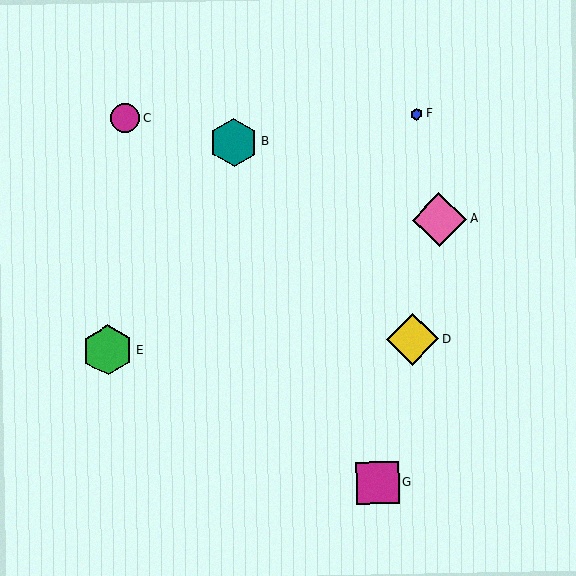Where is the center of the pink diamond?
The center of the pink diamond is at (439, 220).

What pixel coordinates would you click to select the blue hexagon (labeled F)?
Click at (416, 114) to select the blue hexagon F.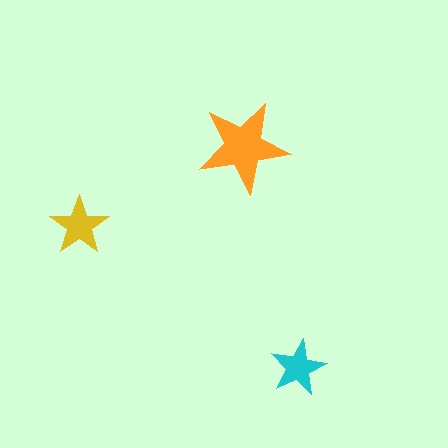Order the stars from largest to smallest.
the orange one, the yellow one, the cyan one.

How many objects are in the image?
There are 3 objects in the image.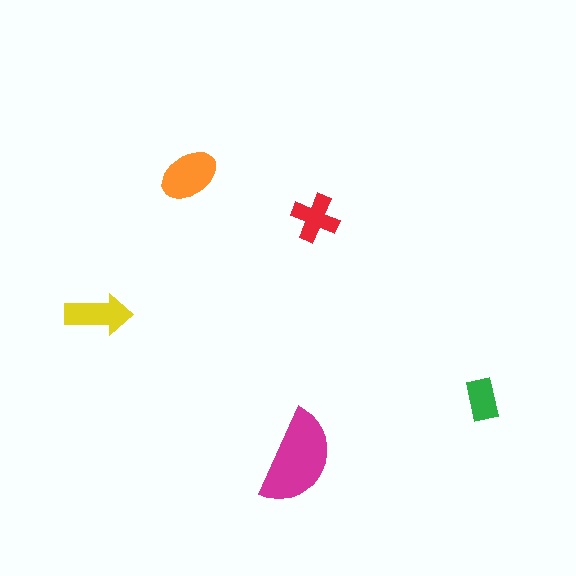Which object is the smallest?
The green rectangle.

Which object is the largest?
The magenta semicircle.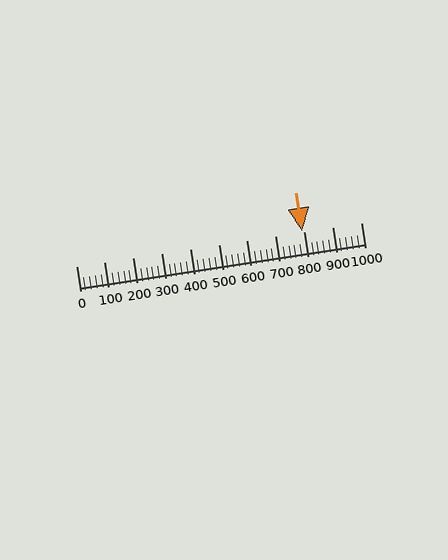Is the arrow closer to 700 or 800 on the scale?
The arrow is closer to 800.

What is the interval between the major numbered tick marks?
The major tick marks are spaced 100 units apart.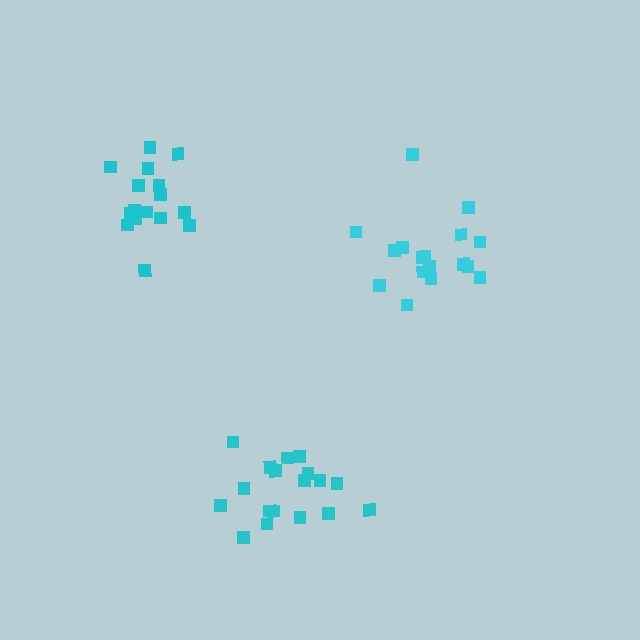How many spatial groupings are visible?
There are 3 spatial groupings.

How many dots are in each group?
Group 1: 17 dots, Group 2: 18 dots, Group 3: 16 dots (51 total).